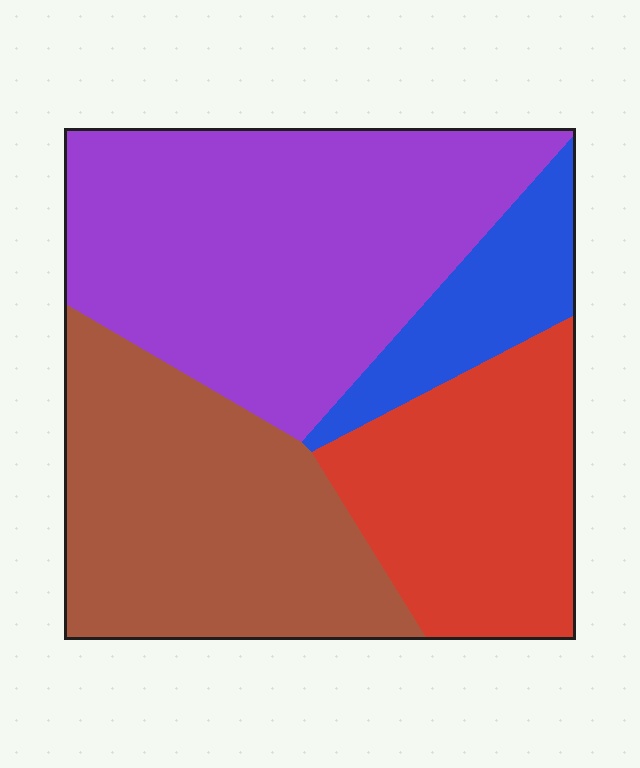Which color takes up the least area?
Blue, at roughly 10%.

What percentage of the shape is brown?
Brown covers around 30% of the shape.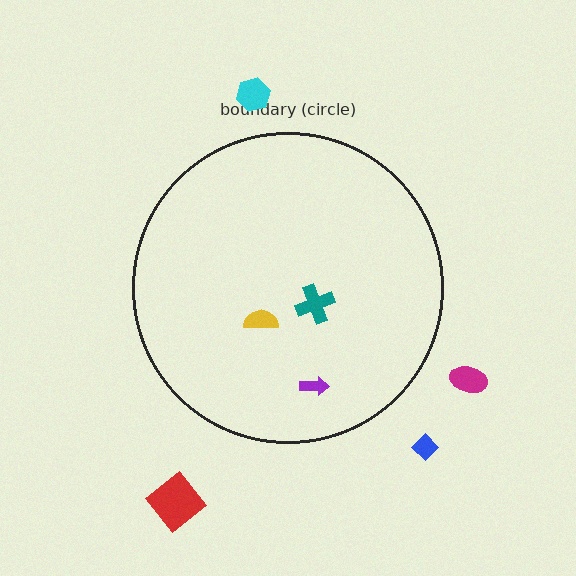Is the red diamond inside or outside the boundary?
Outside.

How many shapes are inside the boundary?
3 inside, 4 outside.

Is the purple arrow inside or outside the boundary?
Inside.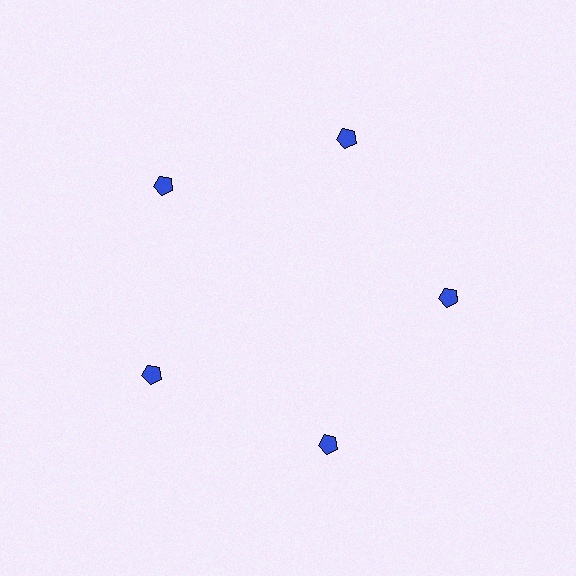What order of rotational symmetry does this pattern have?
This pattern has 5-fold rotational symmetry.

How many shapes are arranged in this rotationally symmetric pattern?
There are 5 shapes, arranged in 5 groups of 1.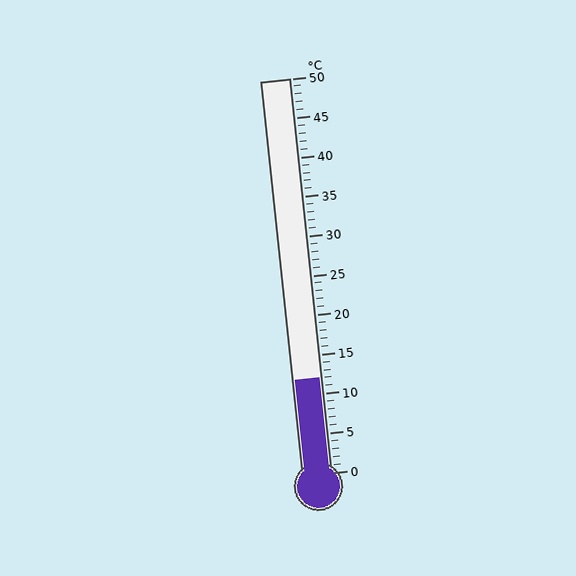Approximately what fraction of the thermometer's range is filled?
The thermometer is filled to approximately 25% of its range.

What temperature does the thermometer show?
The thermometer shows approximately 12°C.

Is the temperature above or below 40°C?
The temperature is below 40°C.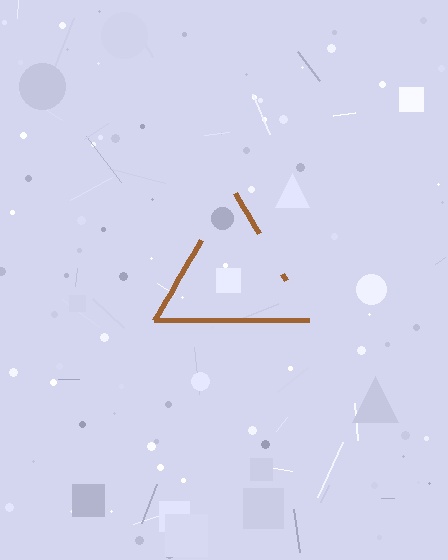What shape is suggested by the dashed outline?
The dashed outline suggests a triangle.